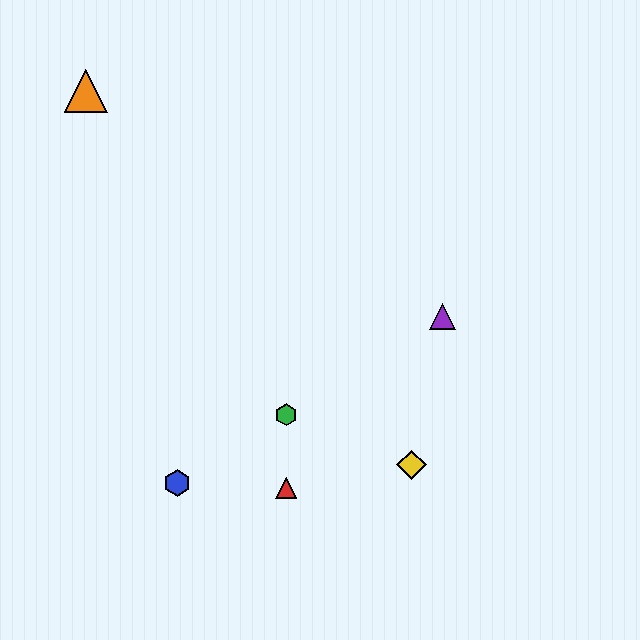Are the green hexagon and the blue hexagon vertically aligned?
No, the green hexagon is at x≈286 and the blue hexagon is at x≈177.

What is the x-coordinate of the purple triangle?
The purple triangle is at x≈442.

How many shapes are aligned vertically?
2 shapes (the red triangle, the green hexagon) are aligned vertically.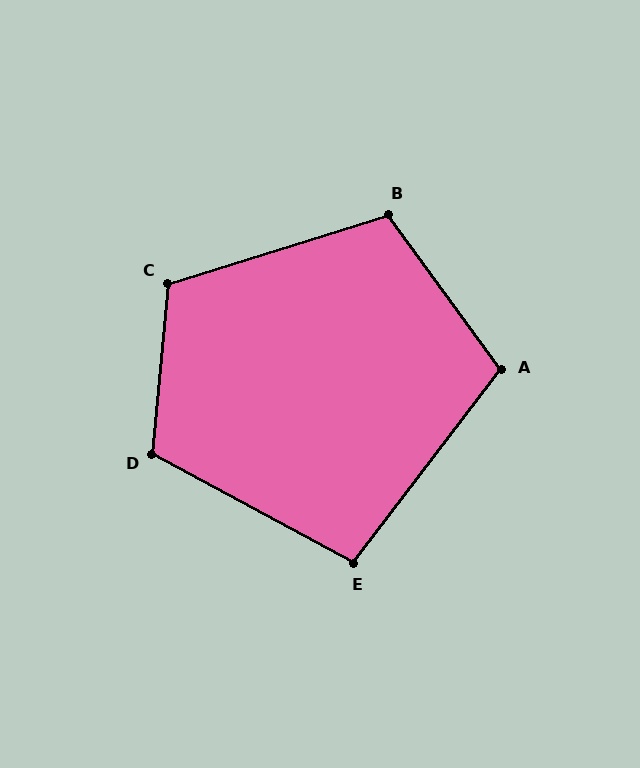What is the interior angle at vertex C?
Approximately 113 degrees (obtuse).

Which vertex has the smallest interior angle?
E, at approximately 99 degrees.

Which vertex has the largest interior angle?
D, at approximately 113 degrees.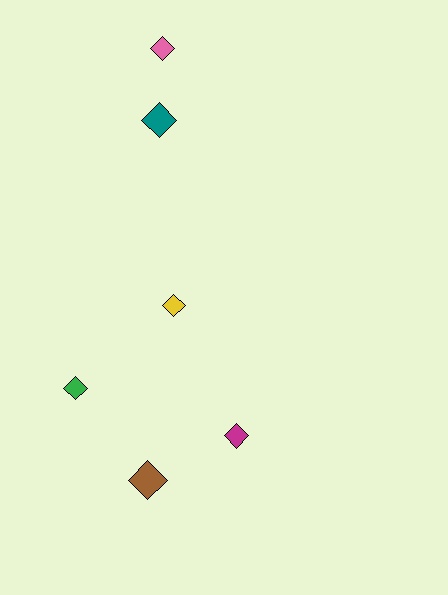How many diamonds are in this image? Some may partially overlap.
There are 6 diamonds.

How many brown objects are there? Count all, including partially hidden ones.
There is 1 brown object.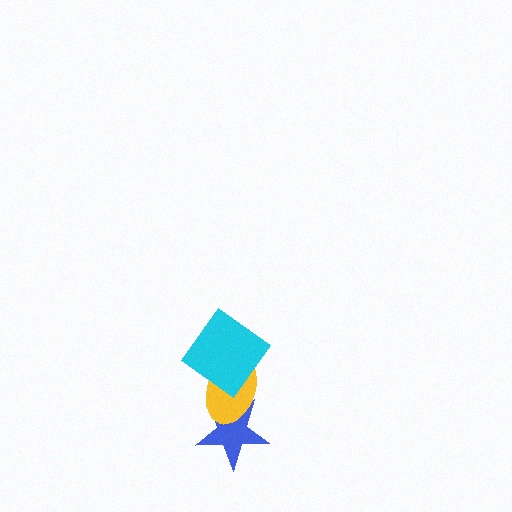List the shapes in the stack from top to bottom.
From top to bottom: the cyan diamond, the yellow ellipse, the blue star.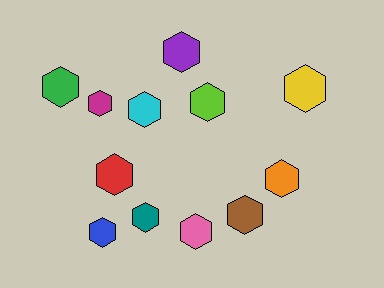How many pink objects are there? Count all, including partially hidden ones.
There is 1 pink object.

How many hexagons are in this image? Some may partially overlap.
There are 12 hexagons.